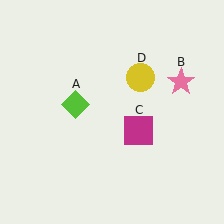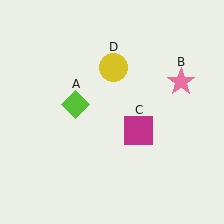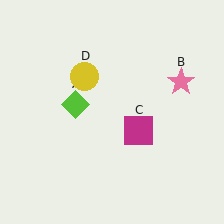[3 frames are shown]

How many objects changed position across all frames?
1 object changed position: yellow circle (object D).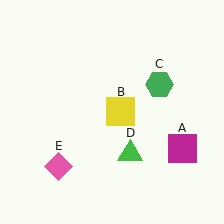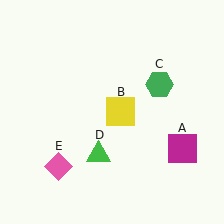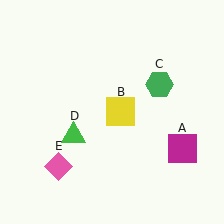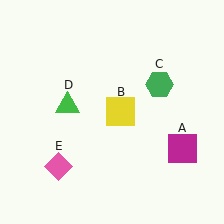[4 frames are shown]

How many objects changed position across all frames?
1 object changed position: green triangle (object D).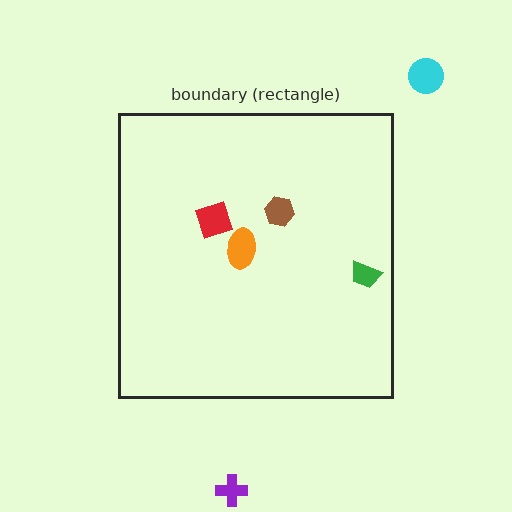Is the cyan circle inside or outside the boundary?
Outside.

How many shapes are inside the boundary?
4 inside, 2 outside.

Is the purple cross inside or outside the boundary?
Outside.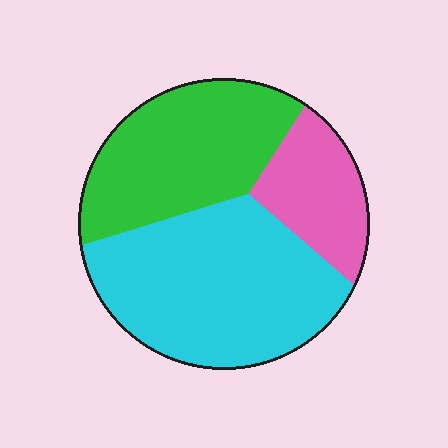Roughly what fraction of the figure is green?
Green takes up about one third (1/3) of the figure.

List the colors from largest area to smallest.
From largest to smallest: cyan, green, pink.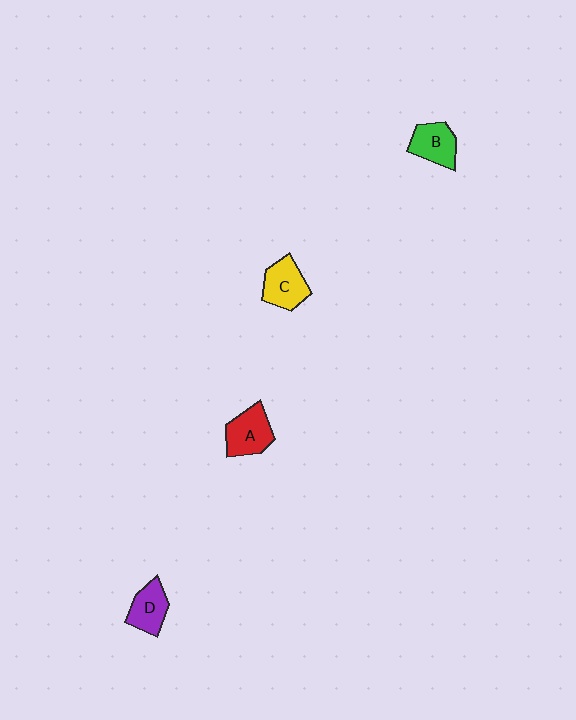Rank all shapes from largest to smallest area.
From largest to smallest: A (red), C (yellow), B (green), D (purple).